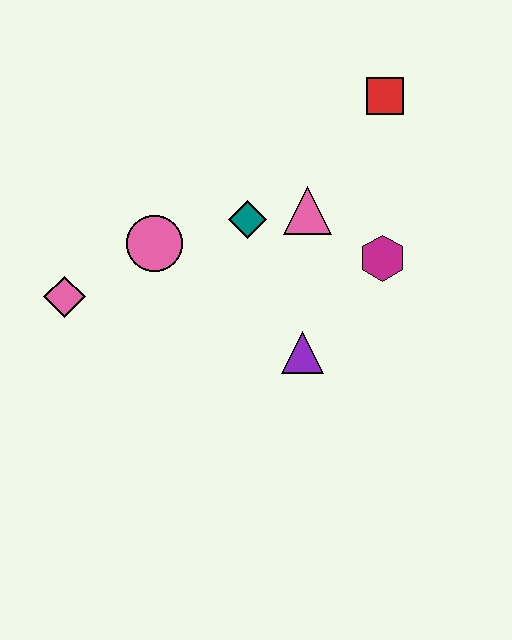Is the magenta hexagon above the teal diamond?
No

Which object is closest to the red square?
The pink triangle is closest to the red square.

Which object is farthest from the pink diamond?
The red square is farthest from the pink diamond.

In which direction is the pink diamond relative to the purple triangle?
The pink diamond is to the left of the purple triangle.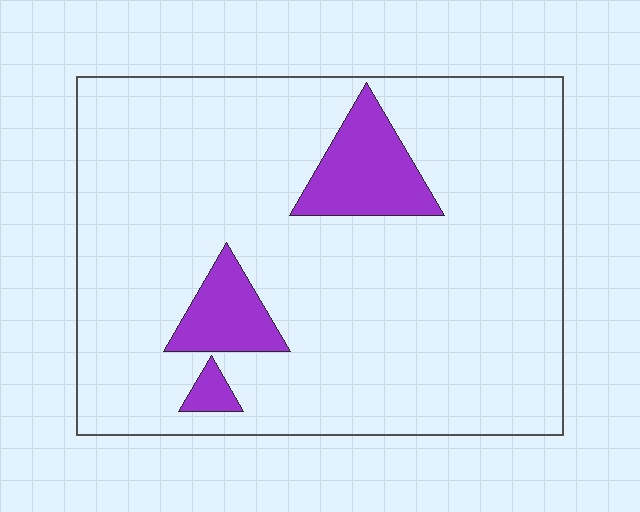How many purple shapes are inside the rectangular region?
3.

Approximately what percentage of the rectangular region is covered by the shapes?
Approximately 10%.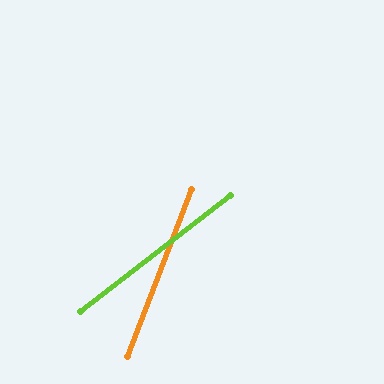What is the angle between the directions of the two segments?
Approximately 31 degrees.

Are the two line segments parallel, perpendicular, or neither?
Neither parallel nor perpendicular — they differ by about 31°.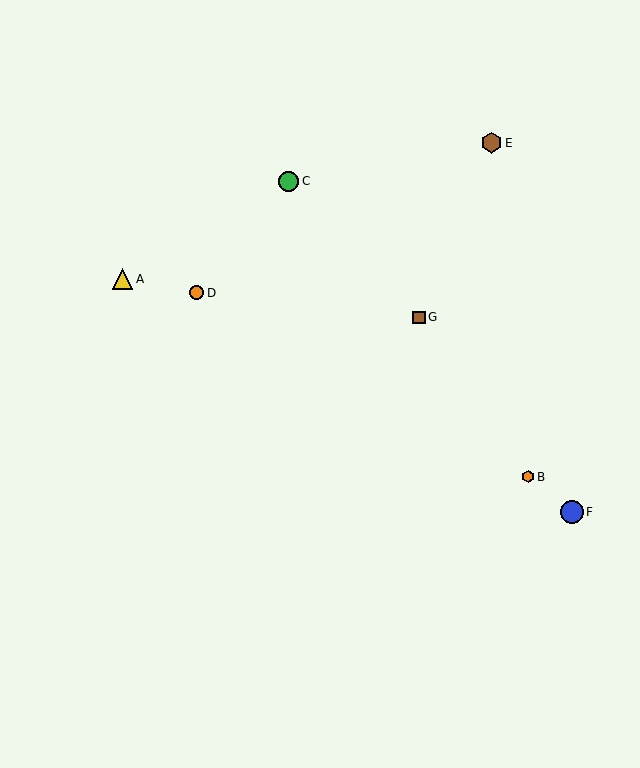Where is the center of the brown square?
The center of the brown square is at (419, 317).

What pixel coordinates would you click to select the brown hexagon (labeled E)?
Click at (491, 143) to select the brown hexagon E.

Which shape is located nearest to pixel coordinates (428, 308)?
The brown square (labeled G) at (419, 317) is nearest to that location.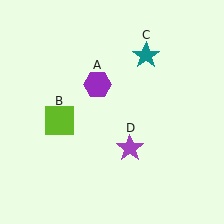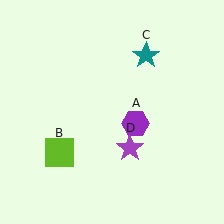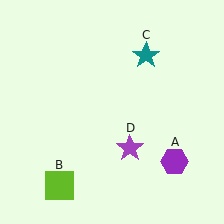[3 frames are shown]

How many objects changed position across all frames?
2 objects changed position: purple hexagon (object A), lime square (object B).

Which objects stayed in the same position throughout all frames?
Teal star (object C) and purple star (object D) remained stationary.